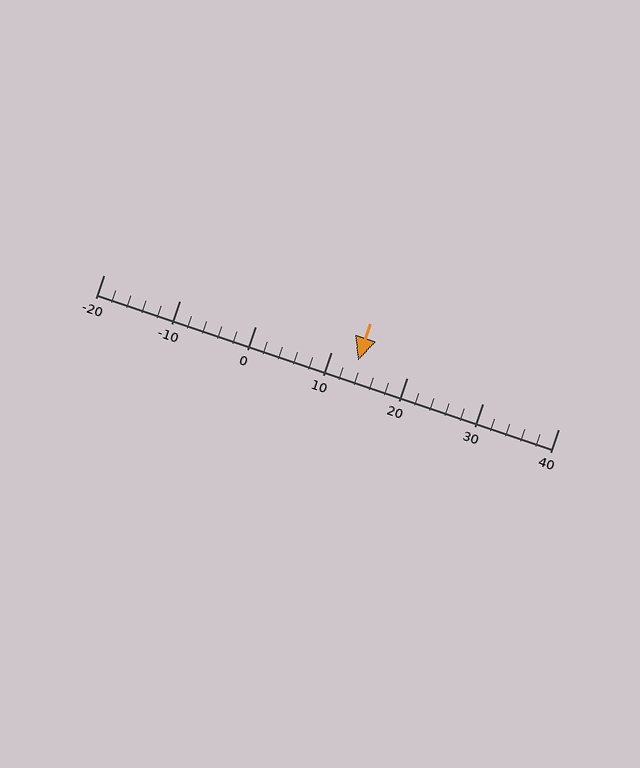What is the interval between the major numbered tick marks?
The major tick marks are spaced 10 units apart.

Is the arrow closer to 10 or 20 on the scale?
The arrow is closer to 10.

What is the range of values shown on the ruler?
The ruler shows values from -20 to 40.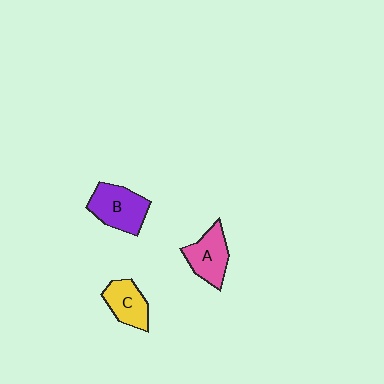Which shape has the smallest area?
Shape C (yellow).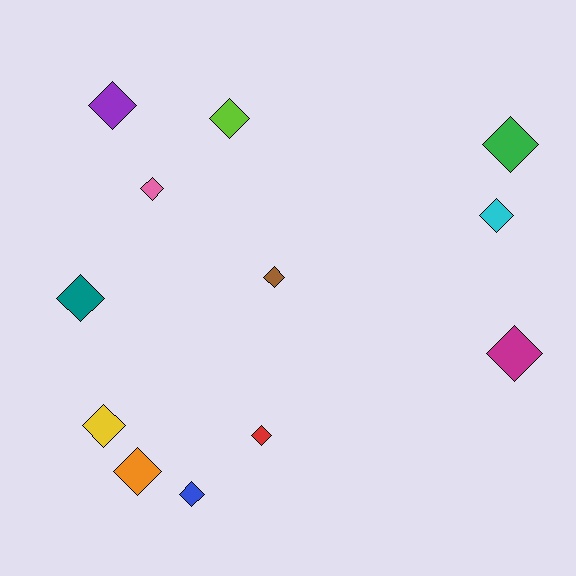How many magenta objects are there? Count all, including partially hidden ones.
There is 1 magenta object.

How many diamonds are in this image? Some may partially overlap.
There are 12 diamonds.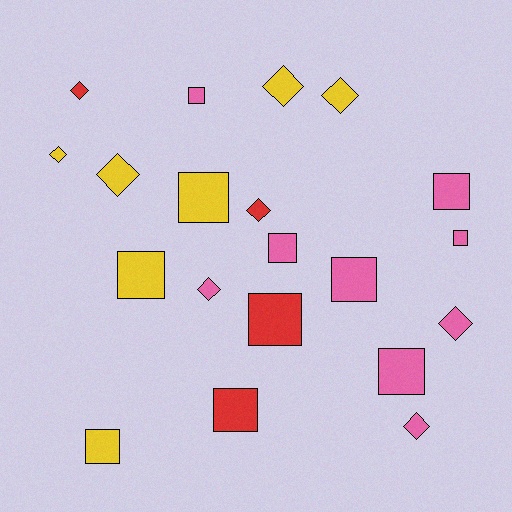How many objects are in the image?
There are 20 objects.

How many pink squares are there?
There are 6 pink squares.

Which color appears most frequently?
Pink, with 9 objects.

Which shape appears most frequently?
Square, with 11 objects.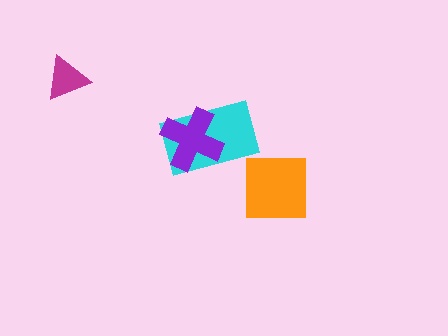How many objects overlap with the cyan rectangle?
1 object overlaps with the cyan rectangle.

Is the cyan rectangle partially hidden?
Yes, it is partially covered by another shape.